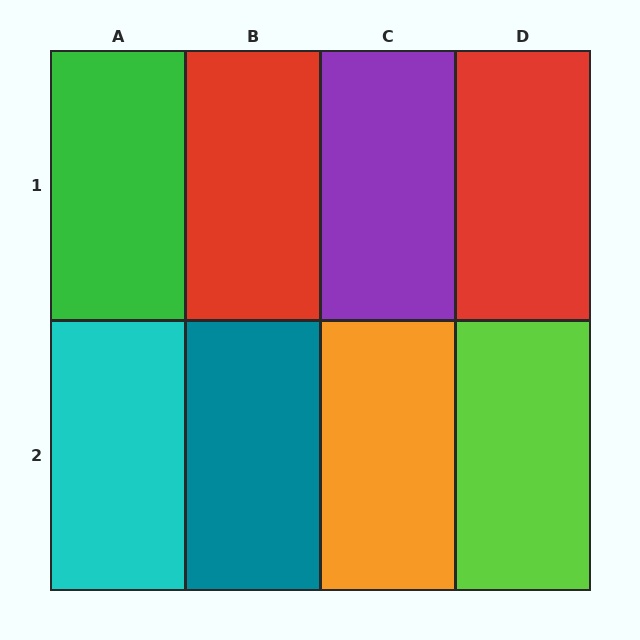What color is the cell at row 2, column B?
Teal.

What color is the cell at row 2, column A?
Cyan.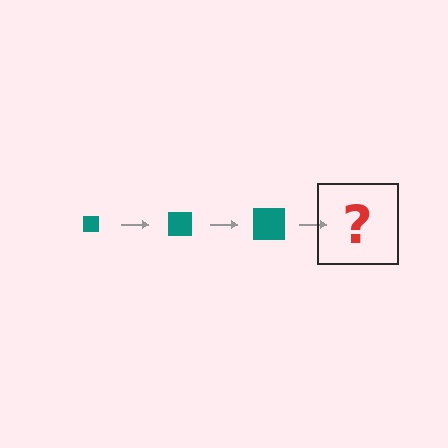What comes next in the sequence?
The next element should be a teal square, larger than the previous one.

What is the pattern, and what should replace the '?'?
The pattern is that the square gets progressively larger each step. The '?' should be a teal square, larger than the previous one.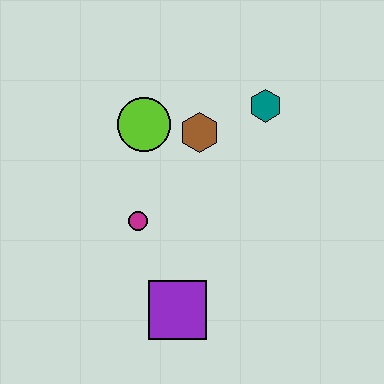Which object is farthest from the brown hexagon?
The purple square is farthest from the brown hexagon.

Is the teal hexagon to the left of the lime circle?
No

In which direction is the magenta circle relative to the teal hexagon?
The magenta circle is to the left of the teal hexagon.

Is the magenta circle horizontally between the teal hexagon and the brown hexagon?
No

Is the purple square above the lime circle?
No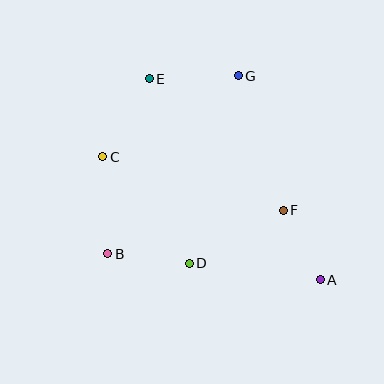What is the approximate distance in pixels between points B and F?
The distance between B and F is approximately 181 pixels.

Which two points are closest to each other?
Points A and F are closest to each other.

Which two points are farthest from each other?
Points A and E are farthest from each other.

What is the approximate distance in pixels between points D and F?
The distance between D and F is approximately 108 pixels.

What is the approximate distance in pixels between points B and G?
The distance between B and G is approximately 221 pixels.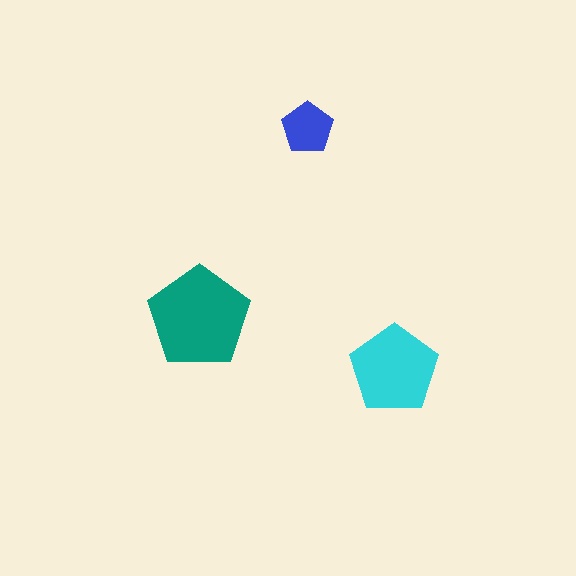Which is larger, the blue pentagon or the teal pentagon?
The teal one.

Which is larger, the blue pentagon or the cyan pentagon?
The cyan one.